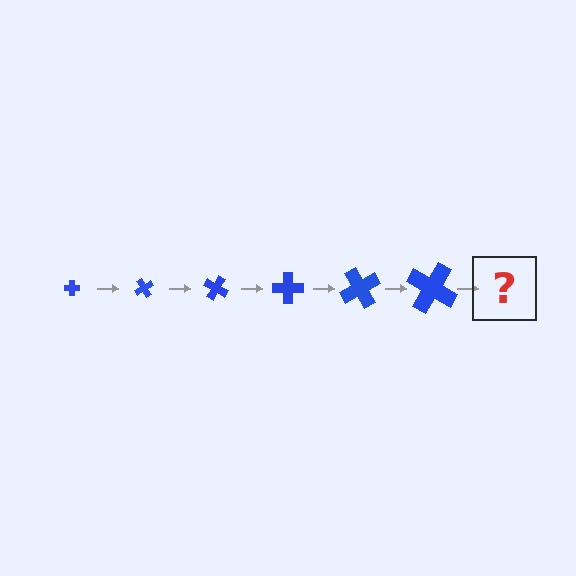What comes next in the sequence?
The next element should be a cross, larger than the previous one and rotated 360 degrees from the start.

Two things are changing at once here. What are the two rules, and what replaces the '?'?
The two rules are that the cross grows larger each step and it rotates 60 degrees each step. The '?' should be a cross, larger than the previous one and rotated 360 degrees from the start.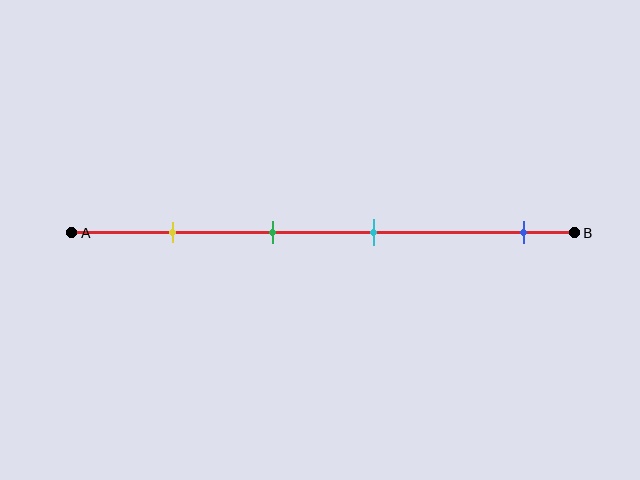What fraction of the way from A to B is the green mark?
The green mark is approximately 40% (0.4) of the way from A to B.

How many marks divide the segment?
There are 4 marks dividing the segment.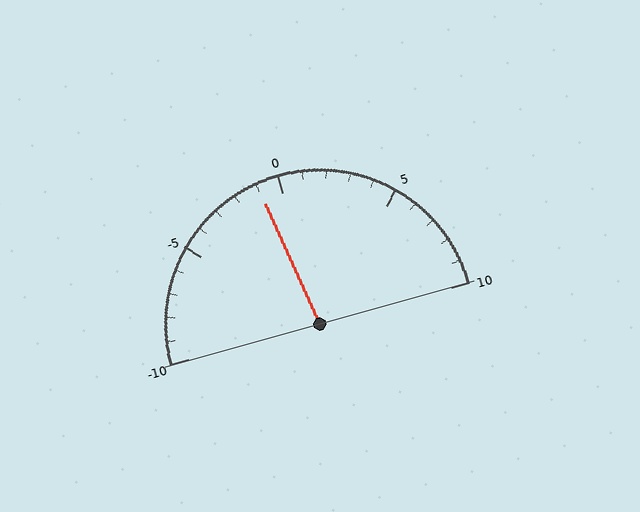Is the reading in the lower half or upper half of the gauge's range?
The reading is in the lower half of the range (-10 to 10).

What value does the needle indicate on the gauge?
The needle indicates approximately -1.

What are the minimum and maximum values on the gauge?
The gauge ranges from -10 to 10.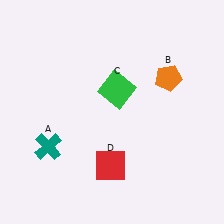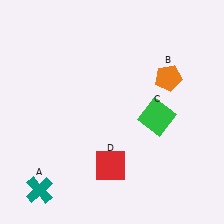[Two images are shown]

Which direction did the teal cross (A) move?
The teal cross (A) moved down.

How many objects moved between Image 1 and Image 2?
2 objects moved between the two images.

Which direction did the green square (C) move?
The green square (C) moved right.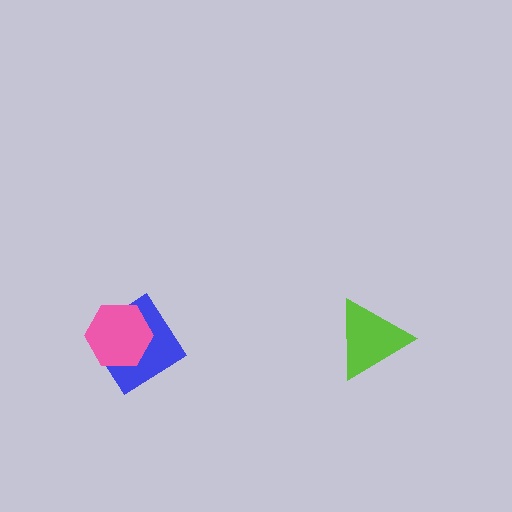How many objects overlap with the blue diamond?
1 object overlaps with the blue diamond.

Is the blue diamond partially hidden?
Yes, it is partially covered by another shape.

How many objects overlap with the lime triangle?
0 objects overlap with the lime triangle.